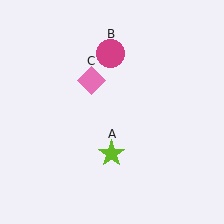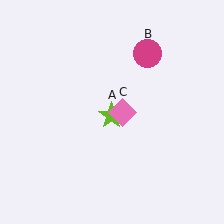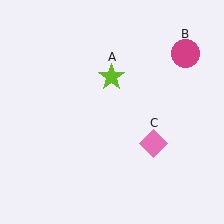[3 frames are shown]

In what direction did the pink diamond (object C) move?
The pink diamond (object C) moved down and to the right.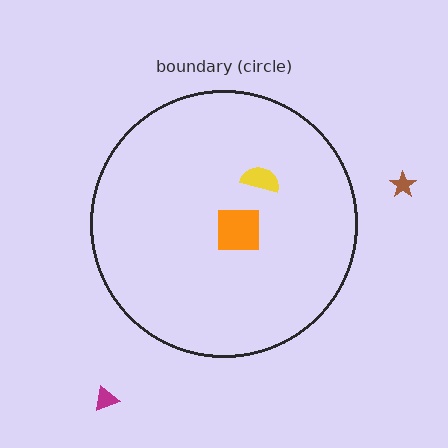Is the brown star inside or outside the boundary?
Outside.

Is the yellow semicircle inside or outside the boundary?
Inside.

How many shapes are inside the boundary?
2 inside, 2 outside.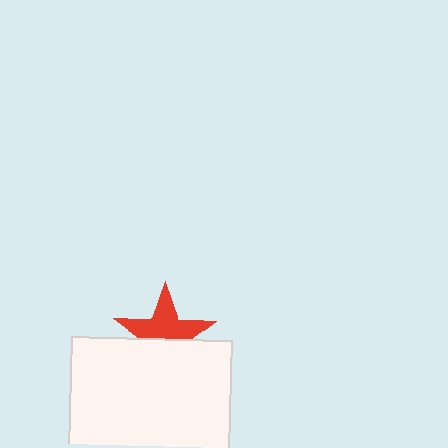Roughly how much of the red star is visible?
About half of it is visible (roughly 56%).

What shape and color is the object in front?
The object in front is a white rectangle.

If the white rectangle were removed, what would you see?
You would see the complete red star.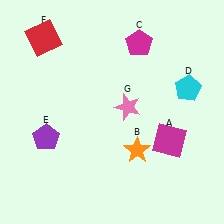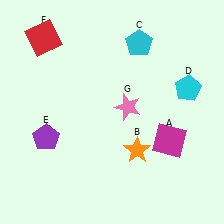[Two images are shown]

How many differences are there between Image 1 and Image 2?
There is 1 difference between the two images.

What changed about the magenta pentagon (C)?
In Image 1, C is magenta. In Image 2, it changed to cyan.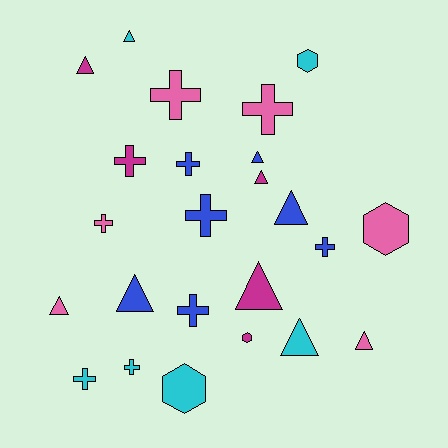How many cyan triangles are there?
There are 2 cyan triangles.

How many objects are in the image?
There are 24 objects.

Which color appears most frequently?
Blue, with 7 objects.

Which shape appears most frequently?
Cross, with 10 objects.